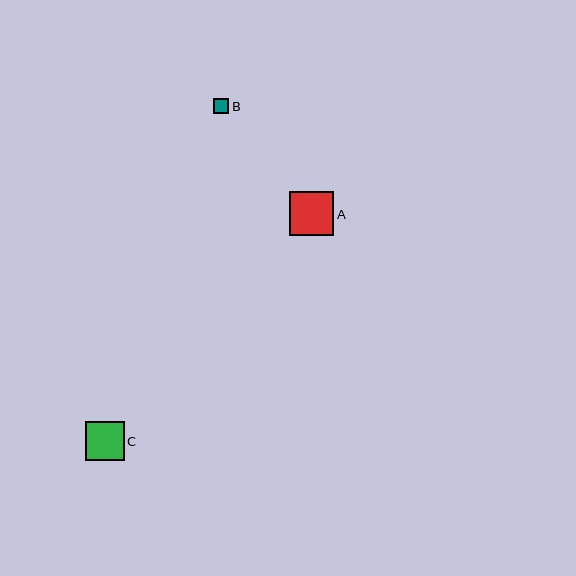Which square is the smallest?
Square B is the smallest with a size of approximately 16 pixels.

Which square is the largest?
Square A is the largest with a size of approximately 44 pixels.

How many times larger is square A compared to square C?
Square A is approximately 1.1 times the size of square C.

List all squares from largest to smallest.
From largest to smallest: A, C, B.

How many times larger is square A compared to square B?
Square A is approximately 2.8 times the size of square B.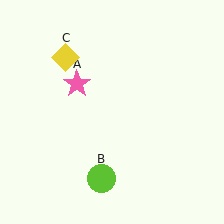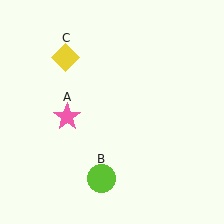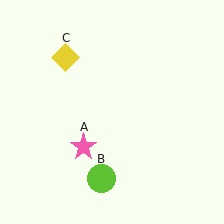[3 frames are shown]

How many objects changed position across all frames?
1 object changed position: pink star (object A).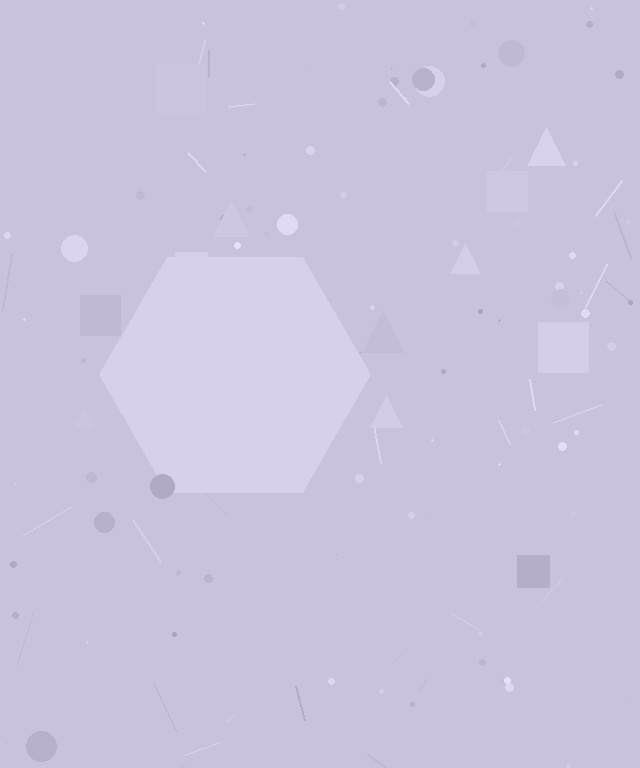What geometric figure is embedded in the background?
A hexagon is embedded in the background.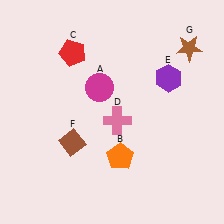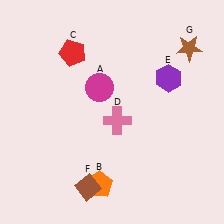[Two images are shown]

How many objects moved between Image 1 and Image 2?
2 objects moved between the two images.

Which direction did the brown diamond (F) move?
The brown diamond (F) moved down.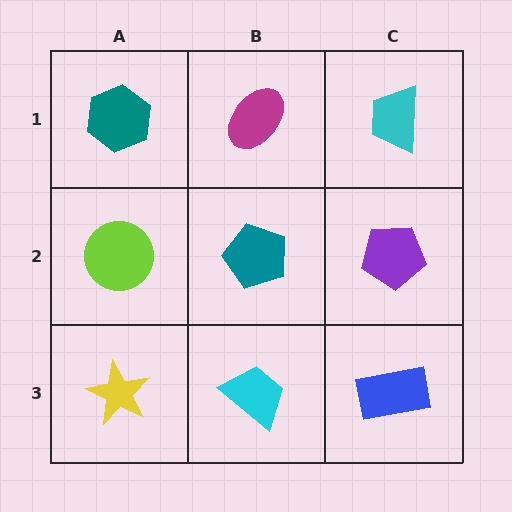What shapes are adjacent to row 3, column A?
A lime circle (row 2, column A), a cyan trapezoid (row 3, column B).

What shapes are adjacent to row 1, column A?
A lime circle (row 2, column A), a magenta ellipse (row 1, column B).